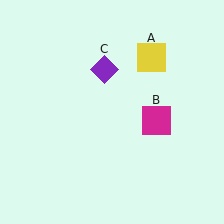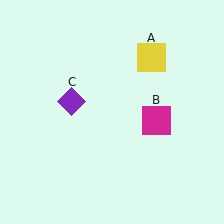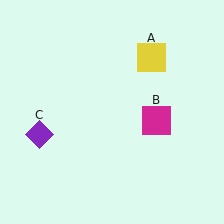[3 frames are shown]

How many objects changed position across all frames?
1 object changed position: purple diamond (object C).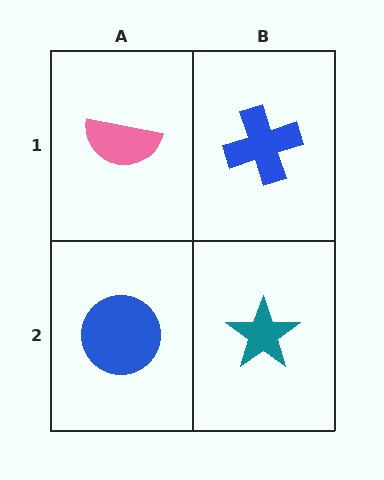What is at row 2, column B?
A teal star.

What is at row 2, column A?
A blue circle.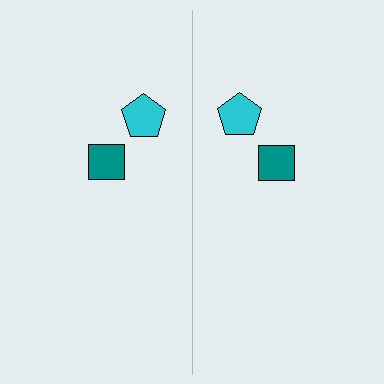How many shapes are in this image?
There are 4 shapes in this image.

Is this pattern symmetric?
Yes, this pattern has bilateral (reflection) symmetry.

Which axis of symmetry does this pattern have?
The pattern has a vertical axis of symmetry running through the center of the image.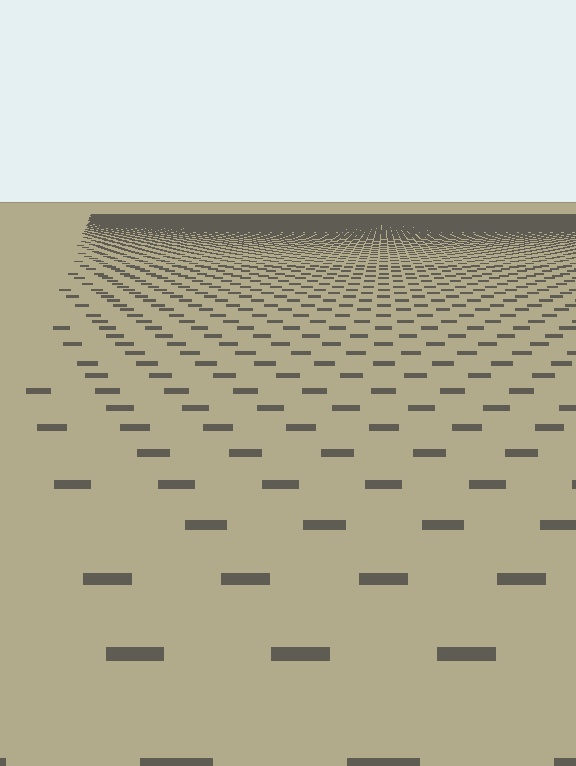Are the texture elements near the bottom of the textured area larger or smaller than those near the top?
Larger. Near the bottom, elements are closer to the viewer and appear at a bigger on-screen size.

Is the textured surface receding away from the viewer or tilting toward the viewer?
The surface is receding away from the viewer. Texture elements get smaller and denser toward the top.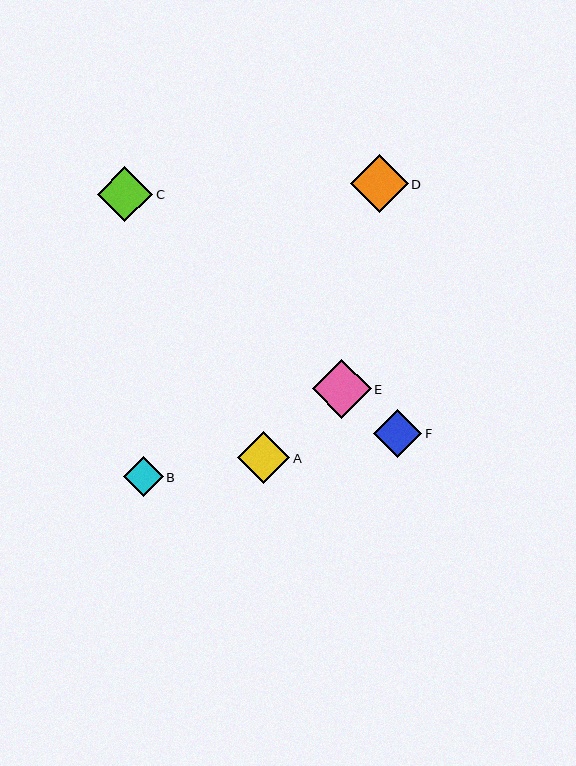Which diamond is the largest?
Diamond E is the largest with a size of approximately 59 pixels.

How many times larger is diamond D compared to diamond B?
Diamond D is approximately 1.4 times the size of diamond B.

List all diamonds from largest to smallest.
From largest to smallest: E, D, C, A, F, B.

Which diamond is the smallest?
Diamond B is the smallest with a size of approximately 40 pixels.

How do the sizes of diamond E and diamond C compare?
Diamond E and diamond C are approximately the same size.